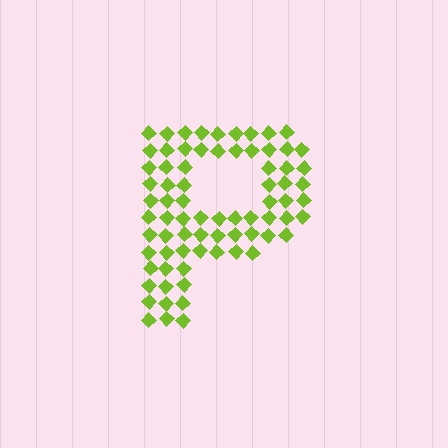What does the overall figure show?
The overall figure shows the letter P.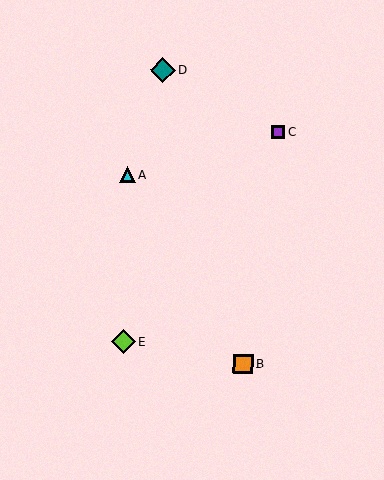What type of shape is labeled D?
Shape D is a teal diamond.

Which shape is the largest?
The teal diamond (labeled D) is the largest.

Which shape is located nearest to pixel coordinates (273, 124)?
The purple square (labeled C) at (279, 132) is nearest to that location.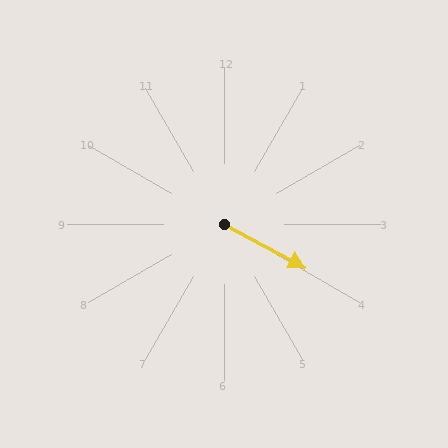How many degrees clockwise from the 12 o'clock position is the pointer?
Approximately 118 degrees.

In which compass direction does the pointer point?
Southeast.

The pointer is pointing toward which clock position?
Roughly 4 o'clock.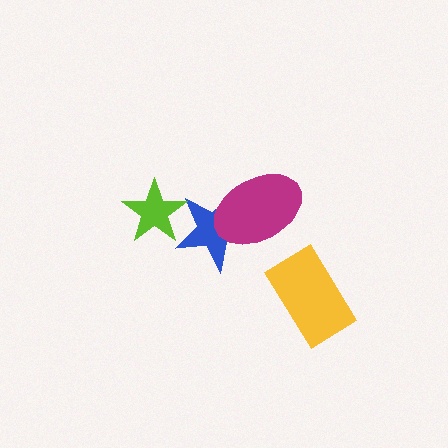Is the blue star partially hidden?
Yes, it is partially covered by another shape.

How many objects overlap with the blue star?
2 objects overlap with the blue star.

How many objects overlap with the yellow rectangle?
0 objects overlap with the yellow rectangle.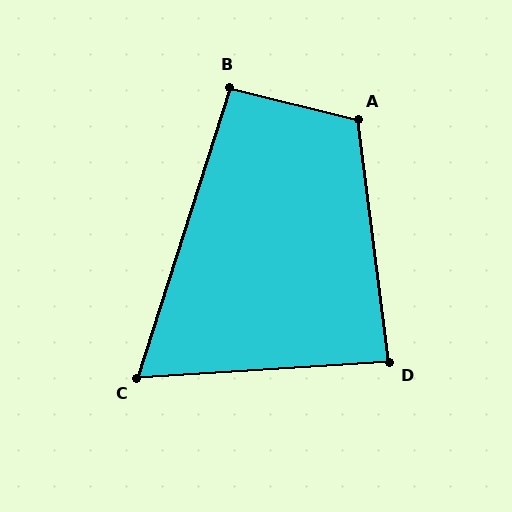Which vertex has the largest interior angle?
A, at approximately 111 degrees.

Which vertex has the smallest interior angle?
C, at approximately 69 degrees.